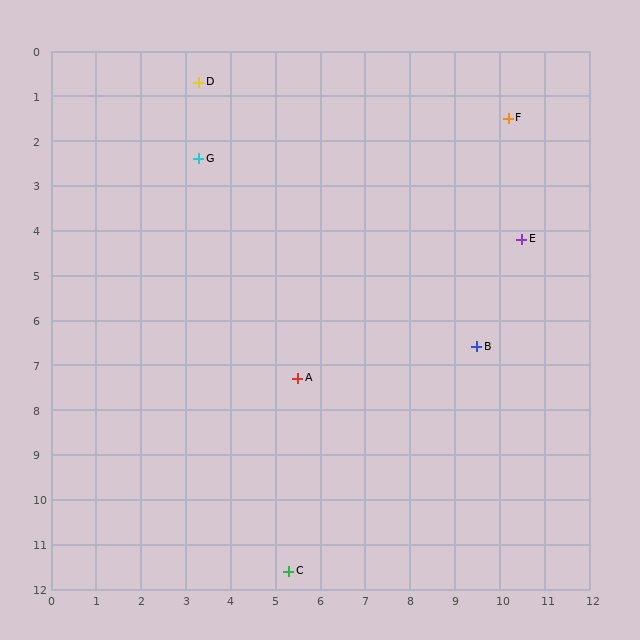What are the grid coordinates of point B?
Point B is at approximately (9.5, 6.6).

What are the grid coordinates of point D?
Point D is at approximately (3.3, 0.7).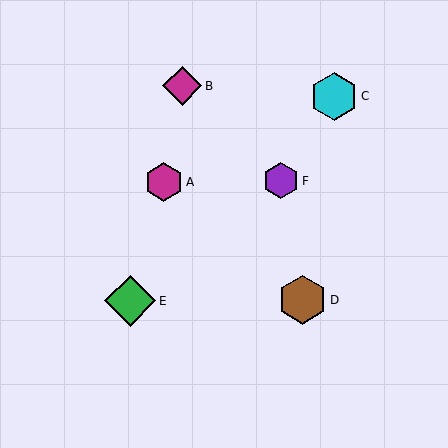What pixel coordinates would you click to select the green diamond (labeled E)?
Click at (130, 301) to select the green diamond E.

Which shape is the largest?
The green diamond (labeled E) is the largest.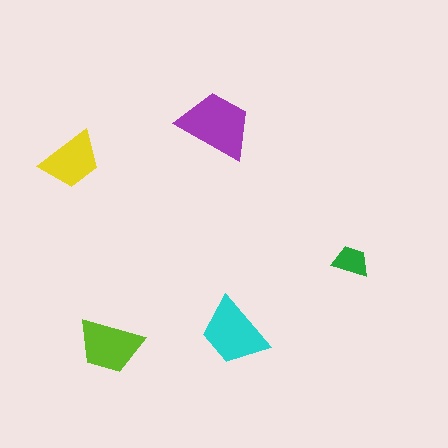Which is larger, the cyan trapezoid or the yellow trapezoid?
The cyan one.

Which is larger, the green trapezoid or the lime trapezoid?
The lime one.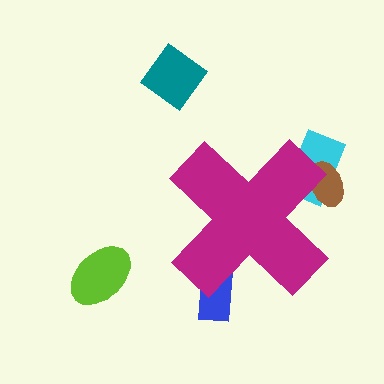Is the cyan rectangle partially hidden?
Yes, the cyan rectangle is partially hidden behind the magenta cross.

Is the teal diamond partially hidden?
No, the teal diamond is fully visible.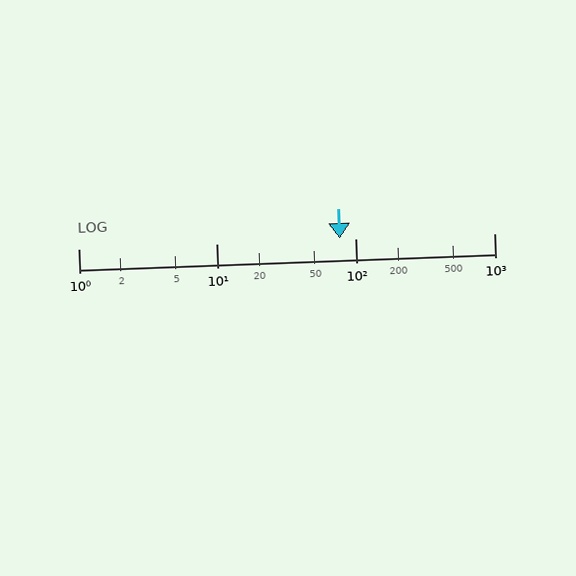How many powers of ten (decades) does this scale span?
The scale spans 3 decades, from 1 to 1000.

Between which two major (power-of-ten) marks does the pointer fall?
The pointer is between 10 and 100.